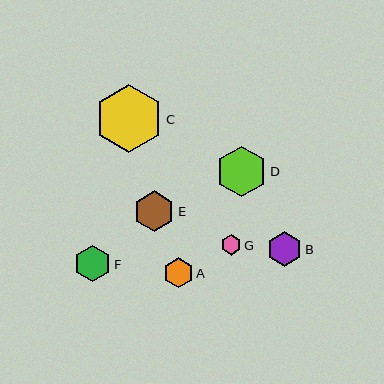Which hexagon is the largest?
Hexagon C is the largest with a size of approximately 68 pixels.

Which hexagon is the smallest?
Hexagon G is the smallest with a size of approximately 20 pixels.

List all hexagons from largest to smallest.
From largest to smallest: C, D, E, F, B, A, G.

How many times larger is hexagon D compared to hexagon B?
Hexagon D is approximately 1.5 times the size of hexagon B.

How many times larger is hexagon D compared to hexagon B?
Hexagon D is approximately 1.5 times the size of hexagon B.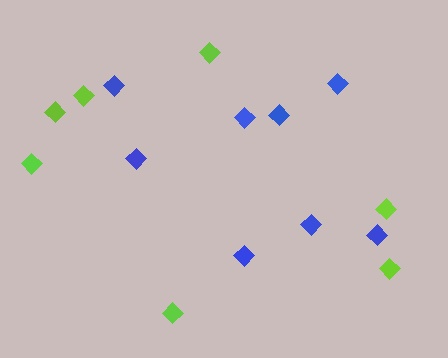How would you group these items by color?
There are 2 groups: one group of lime diamonds (7) and one group of blue diamonds (8).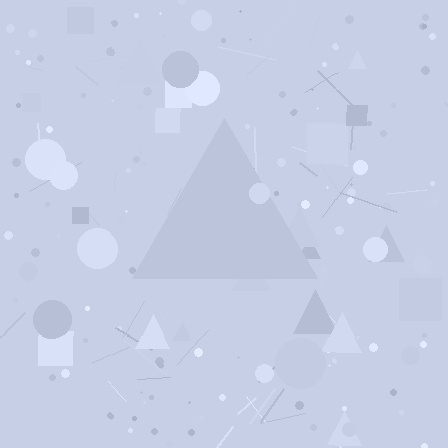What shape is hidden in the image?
A triangle is hidden in the image.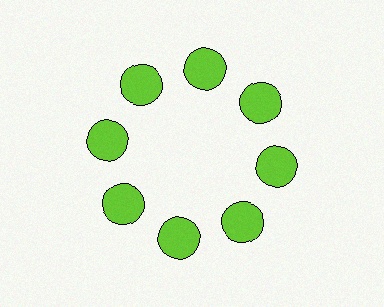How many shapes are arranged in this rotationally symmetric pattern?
There are 8 shapes, arranged in 8 groups of 1.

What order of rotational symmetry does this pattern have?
This pattern has 8-fold rotational symmetry.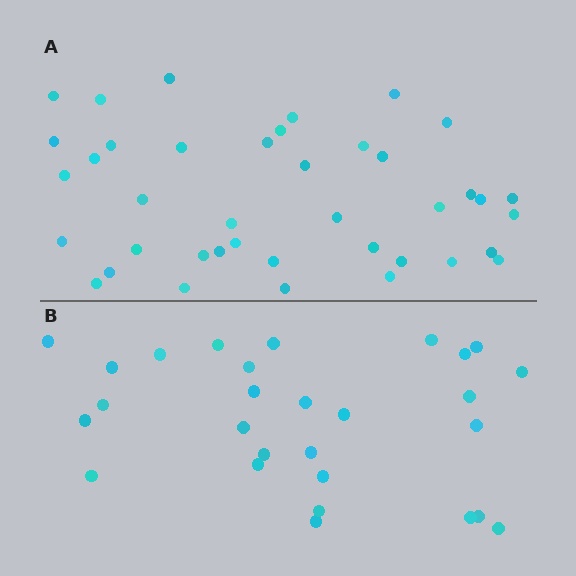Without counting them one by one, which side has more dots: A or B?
Region A (the top region) has more dots.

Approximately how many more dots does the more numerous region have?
Region A has roughly 12 or so more dots than region B.